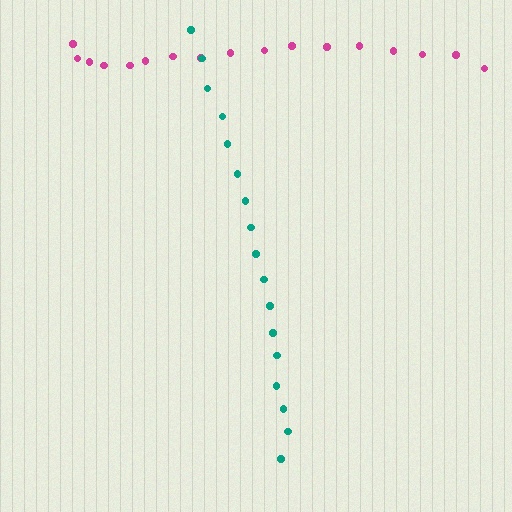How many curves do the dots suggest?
There are 2 distinct paths.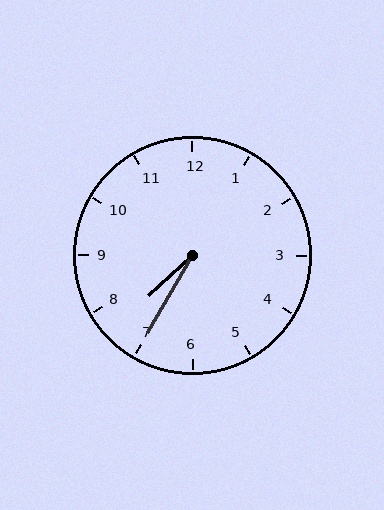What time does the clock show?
7:35.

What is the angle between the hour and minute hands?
Approximately 18 degrees.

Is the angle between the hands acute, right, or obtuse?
It is acute.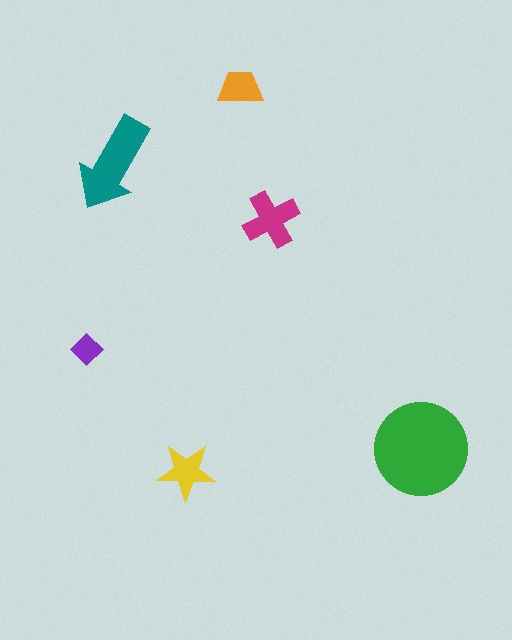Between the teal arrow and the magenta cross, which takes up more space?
The teal arrow.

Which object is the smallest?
The purple diamond.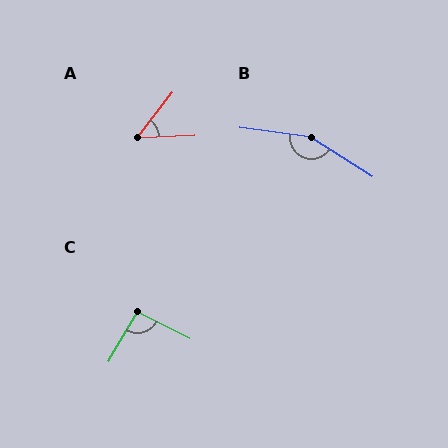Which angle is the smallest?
A, at approximately 50 degrees.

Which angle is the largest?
B, at approximately 155 degrees.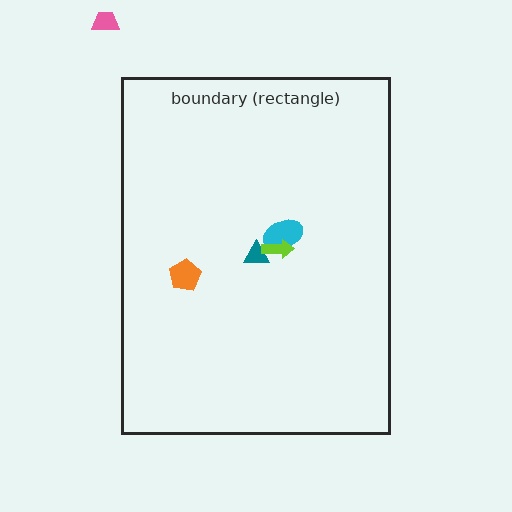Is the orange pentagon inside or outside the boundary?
Inside.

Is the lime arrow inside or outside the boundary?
Inside.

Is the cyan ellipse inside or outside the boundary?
Inside.